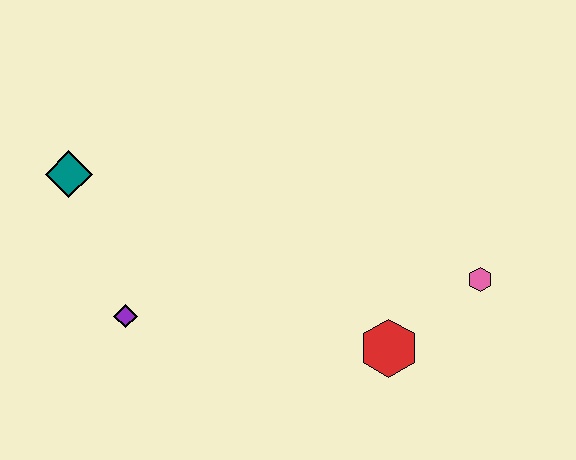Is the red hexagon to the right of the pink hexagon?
No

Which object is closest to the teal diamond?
The purple diamond is closest to the teal diamond.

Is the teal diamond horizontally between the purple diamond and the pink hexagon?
No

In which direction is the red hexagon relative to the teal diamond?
The red hexagon is to the right of the teal diamond.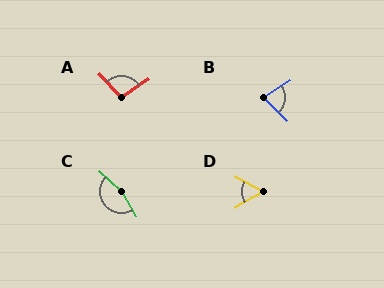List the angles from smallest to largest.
D (57°), B (77°), A (100°), C (163°).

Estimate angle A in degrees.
Approximately 100 degrees.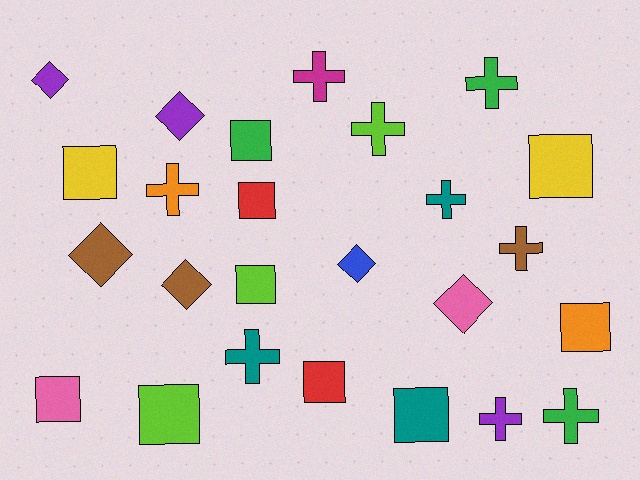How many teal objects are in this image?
There are 3 teal objects.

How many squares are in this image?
There are 10 squares.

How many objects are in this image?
There are 25 objects.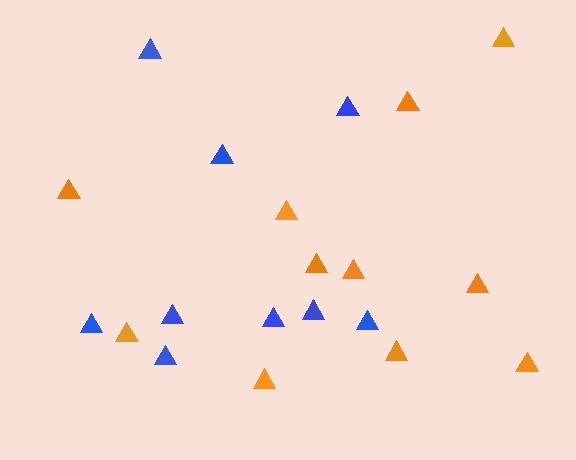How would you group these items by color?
There are 2 groups: one group of blue triangles (9) and one group of orange triangles (11).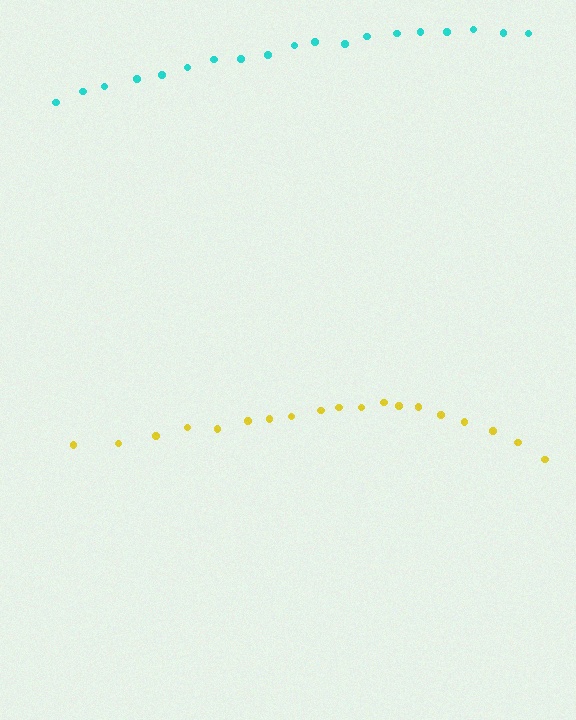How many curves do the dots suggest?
There are 2 distinct paths.